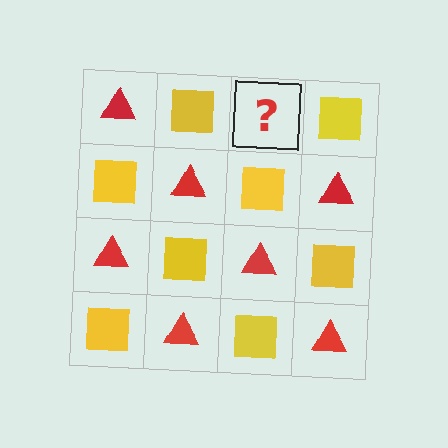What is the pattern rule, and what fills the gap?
The rule is that it alternates red triangle and yellow square in a checkerboard pattern. The gap should be filled with a red triangle.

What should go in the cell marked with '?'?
The missing cell should contain a red triangle.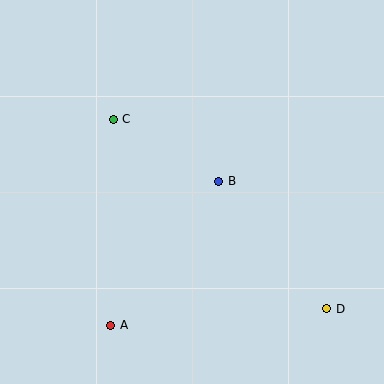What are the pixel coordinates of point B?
Point B is at (219, 181).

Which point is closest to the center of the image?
Point B at (219, 181) is closest to the center.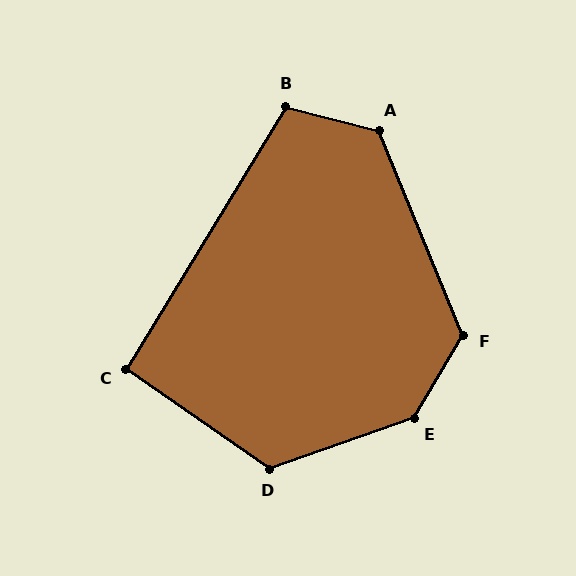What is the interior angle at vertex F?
Approximately 127 degrees (obtuse).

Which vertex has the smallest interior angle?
C, at approximately 93 degrees.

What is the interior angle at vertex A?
Approximately 127 degrees (obtuse).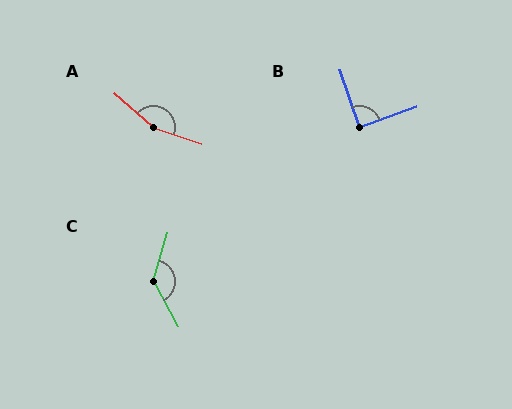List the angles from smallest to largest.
B (89°), C (135°), A (156°).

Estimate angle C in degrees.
Approximately 135 degrees.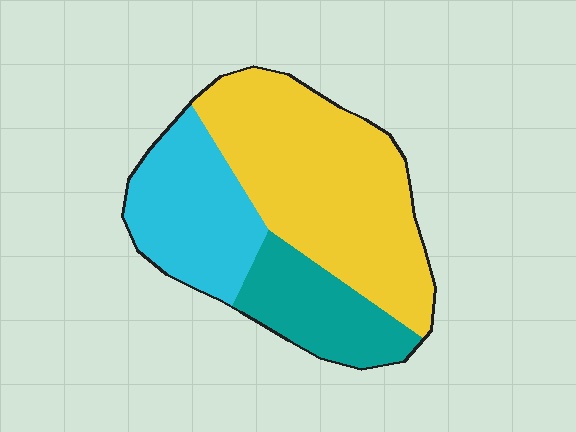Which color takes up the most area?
Yellow, at roughly 55%.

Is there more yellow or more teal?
Yellow.